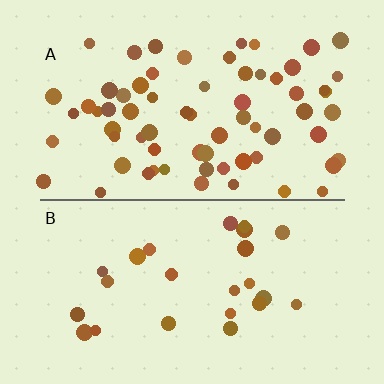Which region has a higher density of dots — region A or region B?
A (the top).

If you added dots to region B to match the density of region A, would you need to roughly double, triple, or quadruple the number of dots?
Approximately triple.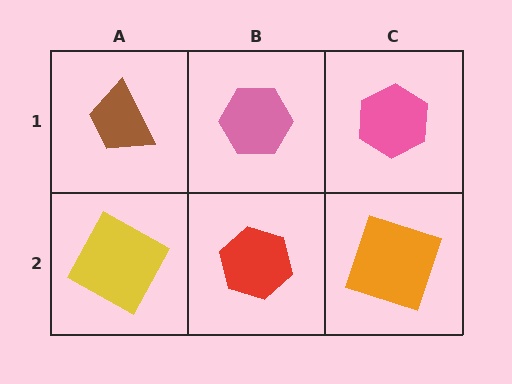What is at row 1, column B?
A pink hexagon.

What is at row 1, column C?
A pink hexagon.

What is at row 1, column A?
A brown trapezoid.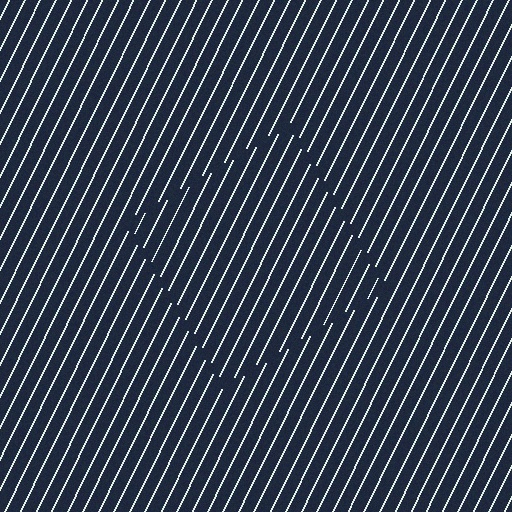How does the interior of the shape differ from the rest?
The interior of the shape contains the same grating, shifted by half a period — the contour is defined by the phase discontinuity where line-ends from the inner and outer gratings abut.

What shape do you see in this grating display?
An illusory square. The interior of the shape contains the same grating, shifted by half a period — the contour is defined by the phase discontinuity where line-ends from the inner and outer gratings abut.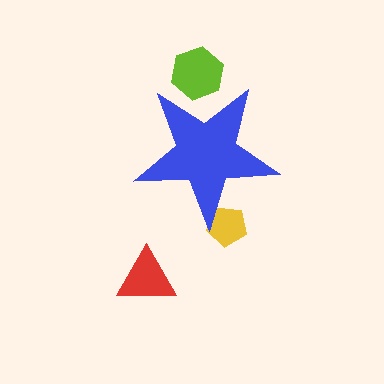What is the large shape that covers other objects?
A blue star.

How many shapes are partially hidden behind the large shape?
2 shapes are partially hidden.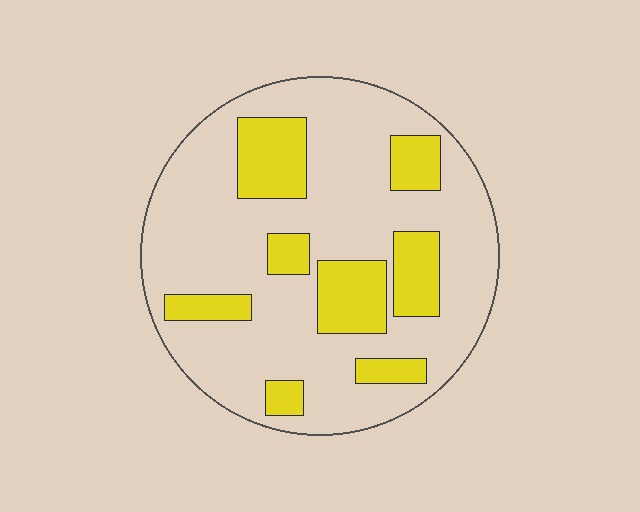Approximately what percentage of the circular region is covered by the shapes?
Approximately 25%.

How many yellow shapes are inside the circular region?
8.